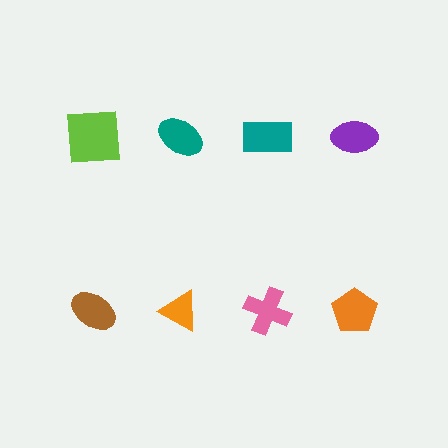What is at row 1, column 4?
A purple ellipse.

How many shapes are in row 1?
4 shapes.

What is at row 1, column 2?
A teal ellipse.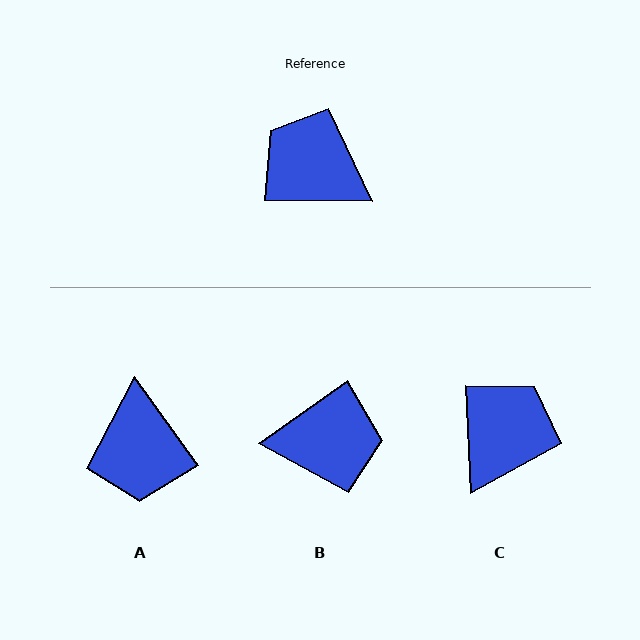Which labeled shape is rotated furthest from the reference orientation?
B, about 144 degrees away.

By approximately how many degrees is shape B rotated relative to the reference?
Approximately 144 degrees clockwise.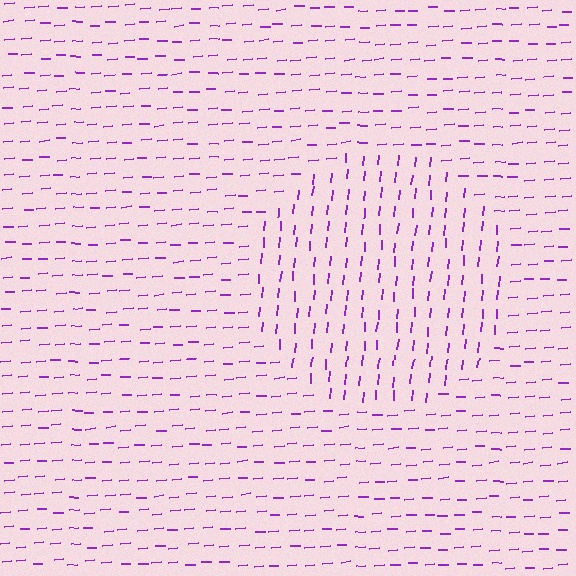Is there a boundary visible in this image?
Yes, there is a texture boundary formed by a change in line orientation.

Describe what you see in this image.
The image is filled with small purple line segments. A circle region in the image has lines oriented differently from the surrounding lines, creating a visible texture boundary.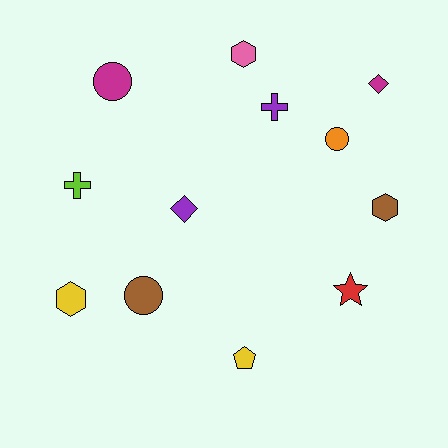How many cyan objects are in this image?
There are no cyan objects.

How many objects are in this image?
There are 12 objects.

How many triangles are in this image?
There are no triangles.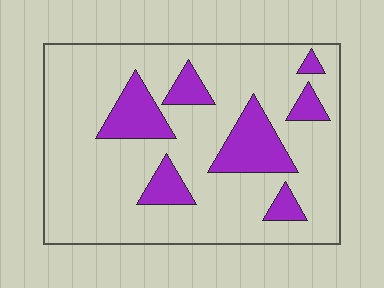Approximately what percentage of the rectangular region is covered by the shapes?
Approximately 20%.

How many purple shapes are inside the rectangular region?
7.